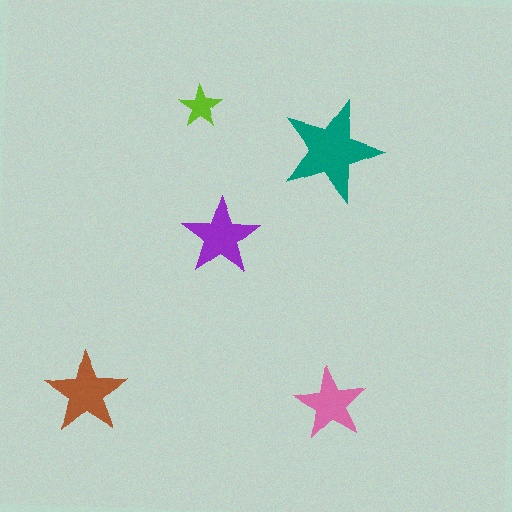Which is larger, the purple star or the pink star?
The purple one.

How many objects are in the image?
There are 5 objects in the image.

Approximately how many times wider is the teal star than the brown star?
About 1.5 times wider.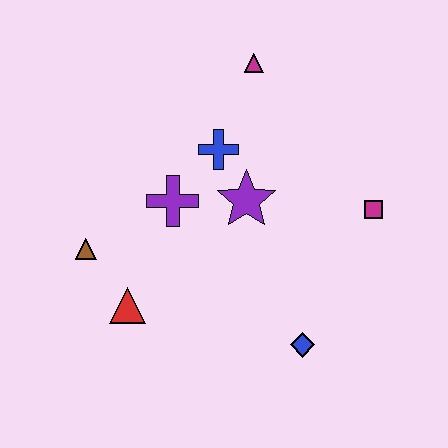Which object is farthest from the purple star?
The brown triangle is farthest from the purple star.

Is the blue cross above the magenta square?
Yes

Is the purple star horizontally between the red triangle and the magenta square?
Yes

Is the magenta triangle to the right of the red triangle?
Yes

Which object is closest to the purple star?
The blue cross is closest to the purple star.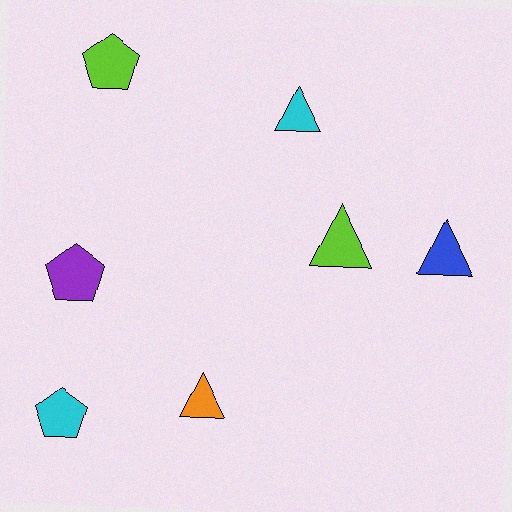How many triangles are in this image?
There are 4 triangles.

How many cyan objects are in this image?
There are 2 cyan objects.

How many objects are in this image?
There are 7 objects.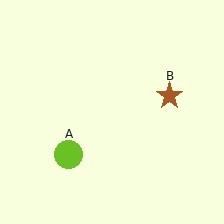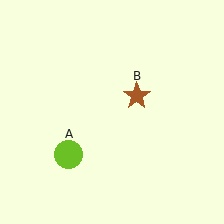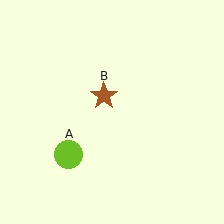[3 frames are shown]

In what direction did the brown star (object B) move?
The brown star (object B) moved left.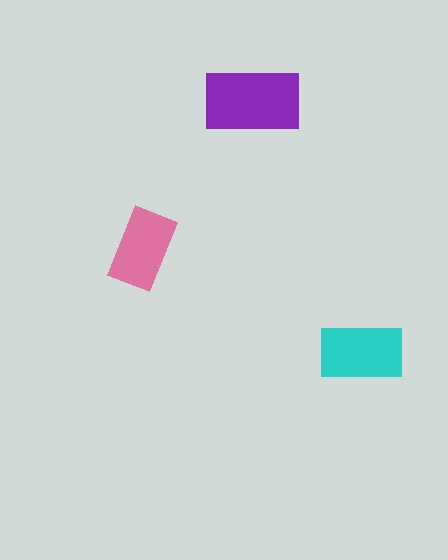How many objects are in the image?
There are 3 objects in the image.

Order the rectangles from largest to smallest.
the purple one, the cyan one, the pink one.